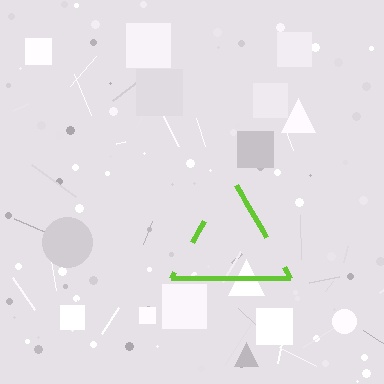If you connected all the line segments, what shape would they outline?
They would outline a triangle.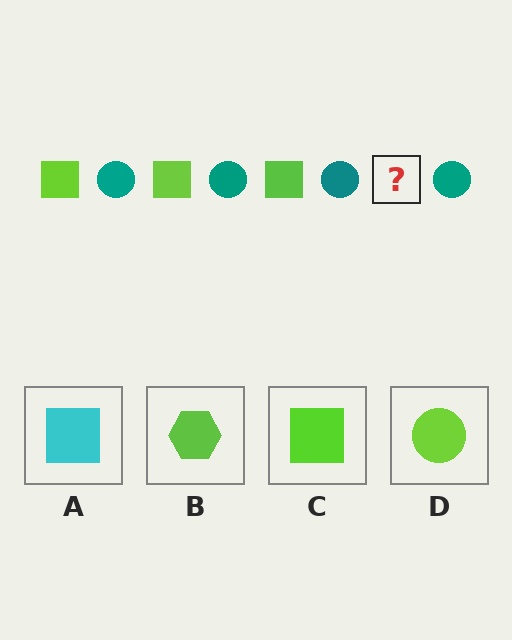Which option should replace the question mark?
Option C.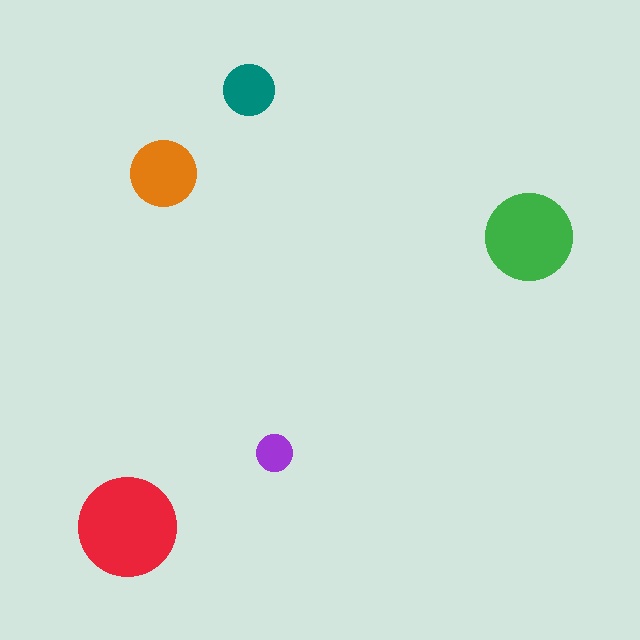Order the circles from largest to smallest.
the red one, the green one, the orange one, the teal one, the purple one.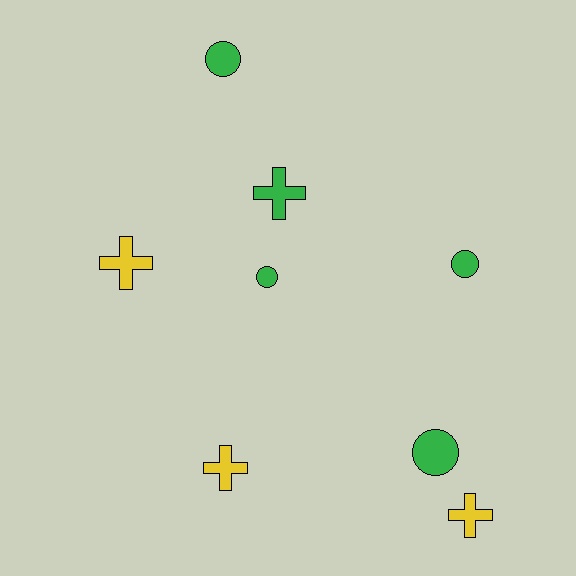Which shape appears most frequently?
Cross, with 4 objects.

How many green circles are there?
There are 4 green circles.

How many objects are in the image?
There are 8 objects.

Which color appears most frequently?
Green, with 5 objects.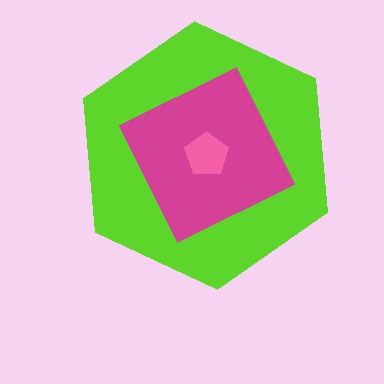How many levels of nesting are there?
3.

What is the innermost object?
The pink pentagon.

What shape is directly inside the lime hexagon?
The magenta diamond.